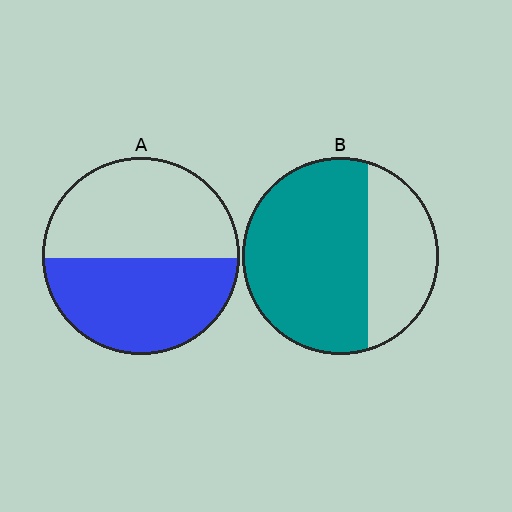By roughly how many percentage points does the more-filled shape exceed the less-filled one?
By roughly 20 percentage points (B over A).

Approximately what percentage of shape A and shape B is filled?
A is approximately 50% and B is approximately 70%.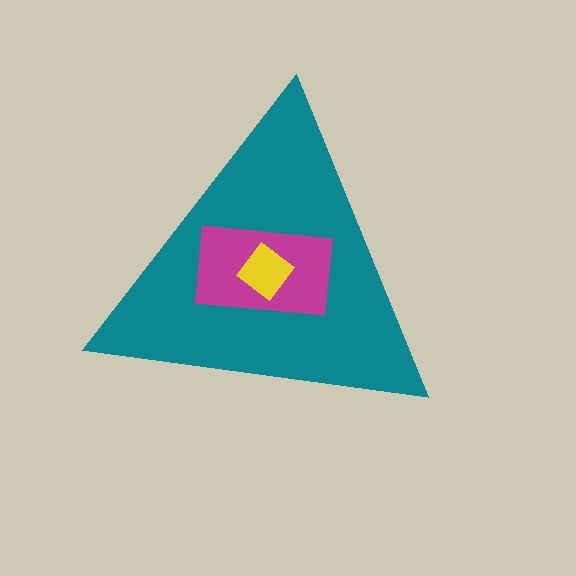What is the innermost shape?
The yellow diamond.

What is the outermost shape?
The teal triangle.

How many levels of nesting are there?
3.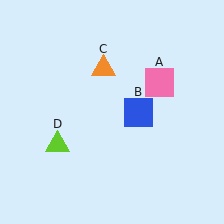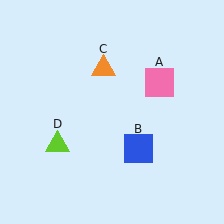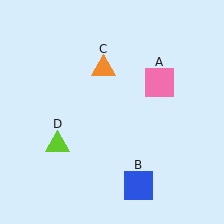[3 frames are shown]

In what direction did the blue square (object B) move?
The blue square (object B) moved down.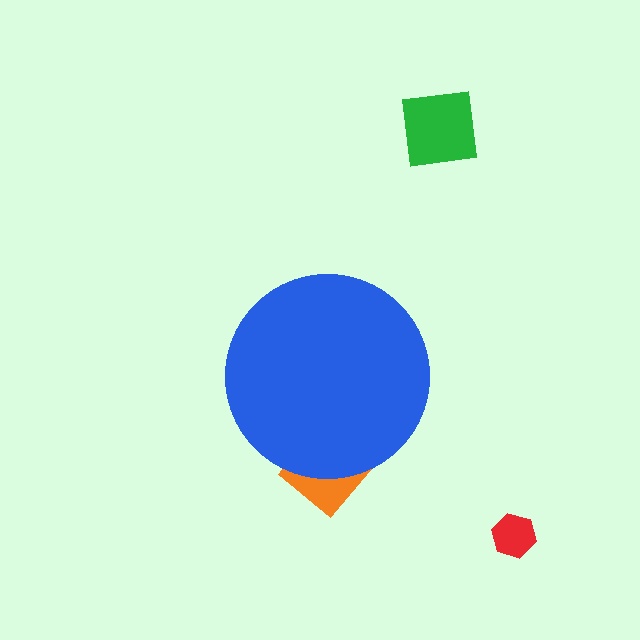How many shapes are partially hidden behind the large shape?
1 shape is partially hidden.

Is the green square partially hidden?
No, the green square is fully visible.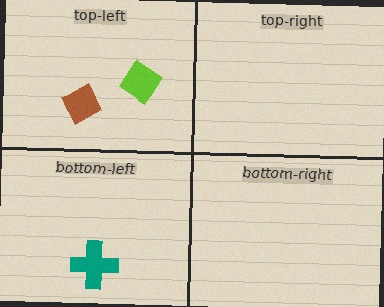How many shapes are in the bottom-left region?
1.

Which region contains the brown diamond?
The top-left region.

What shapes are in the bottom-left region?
The teal cross.